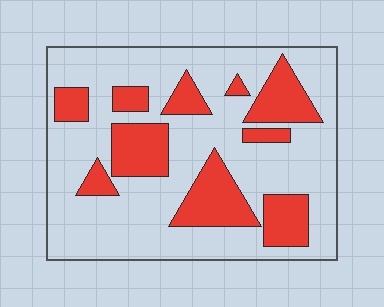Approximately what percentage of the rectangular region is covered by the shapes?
Approximately 30%.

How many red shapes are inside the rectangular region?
10.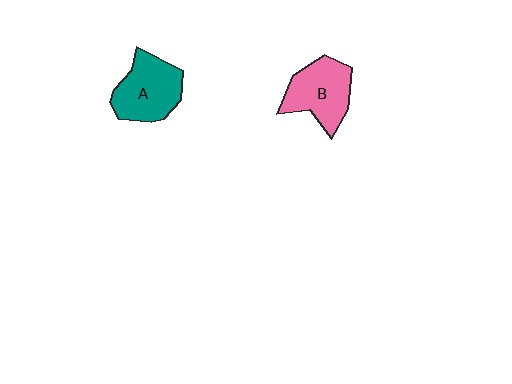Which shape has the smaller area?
Shape B (pink).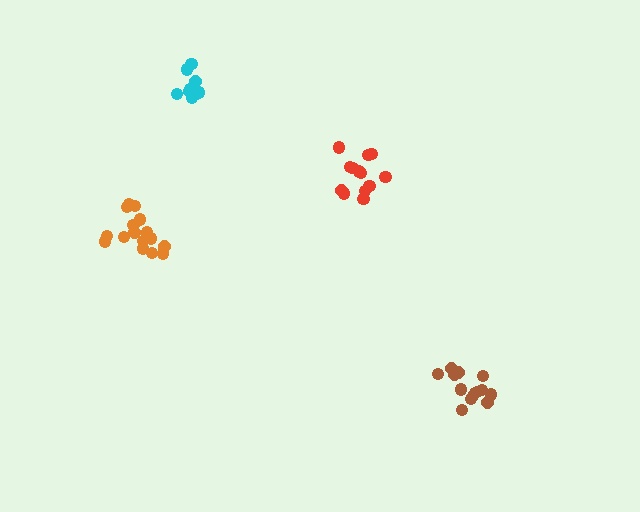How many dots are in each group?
Group 1: 13 dots, Group 2: 11 dots, Group 3: 16 dots, Group 4: 14 dots (54 total).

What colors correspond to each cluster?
The clusters are colored: red, cyan, orange, brown.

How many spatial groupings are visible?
There are 4 spatial groupings.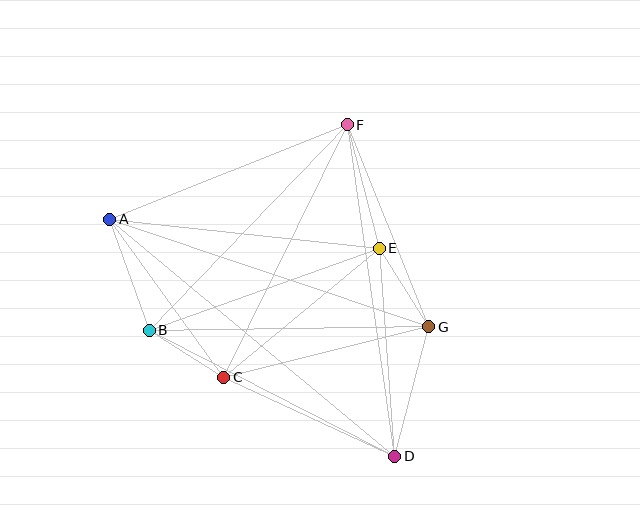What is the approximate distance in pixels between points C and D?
The distance between C and D is approximately 188 pixels.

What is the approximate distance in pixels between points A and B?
The distance between A and B is approximately 118 pixels.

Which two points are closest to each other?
Points B and C are closest to each other.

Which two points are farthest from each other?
Points A and D are farthest from each other.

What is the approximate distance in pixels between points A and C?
The distance between A and C is approximately 195 pixels.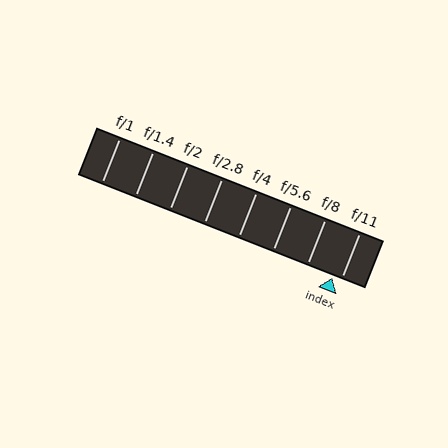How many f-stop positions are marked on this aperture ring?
There are 8 f-stop positions marked.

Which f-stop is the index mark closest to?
The index mark is closest to f/11.